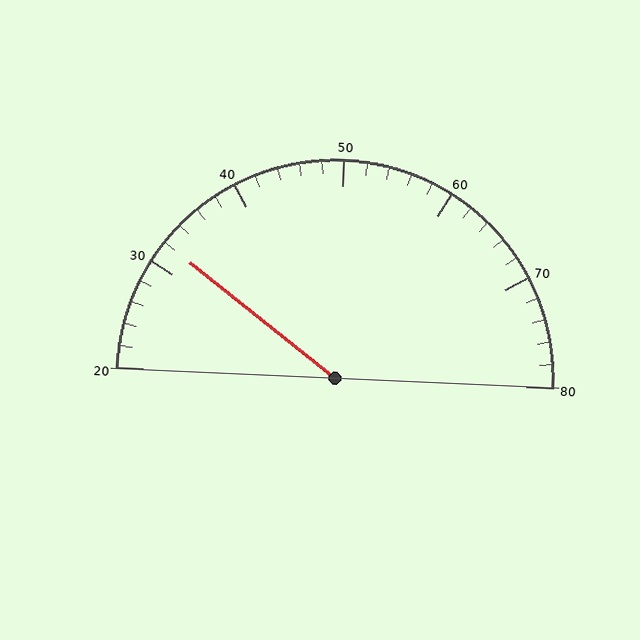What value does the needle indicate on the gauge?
The needle indicates approximately 32.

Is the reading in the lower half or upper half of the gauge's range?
The reading is in the lower half of the range (20 to 80).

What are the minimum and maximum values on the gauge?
The gauge ranges from 20 to 80.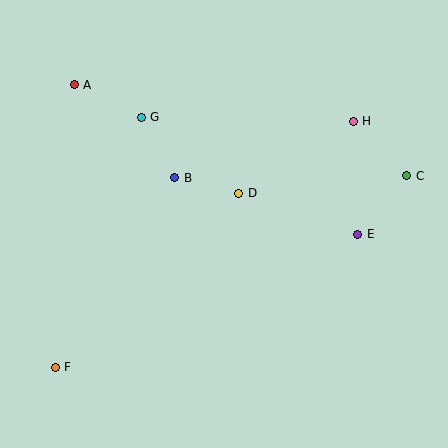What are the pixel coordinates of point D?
Point D is at (239, 193).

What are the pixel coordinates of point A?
Point A is at (74, 85).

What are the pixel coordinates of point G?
Point G is at (141, 117).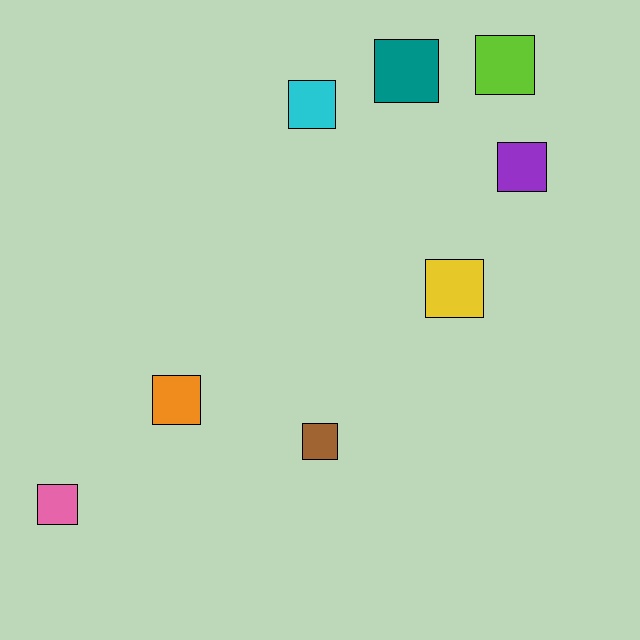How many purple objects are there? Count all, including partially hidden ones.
There is 1 purple object.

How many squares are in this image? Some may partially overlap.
There are 8 squares.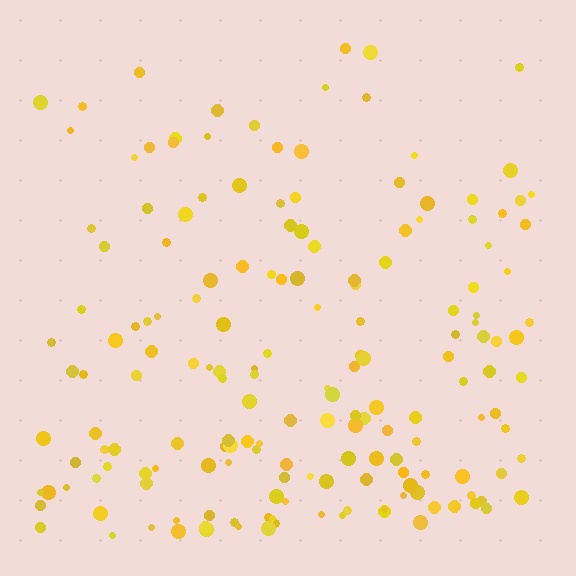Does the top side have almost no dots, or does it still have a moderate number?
Still a moderate number, just noticeably fewer than the bottom.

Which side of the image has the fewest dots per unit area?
The top.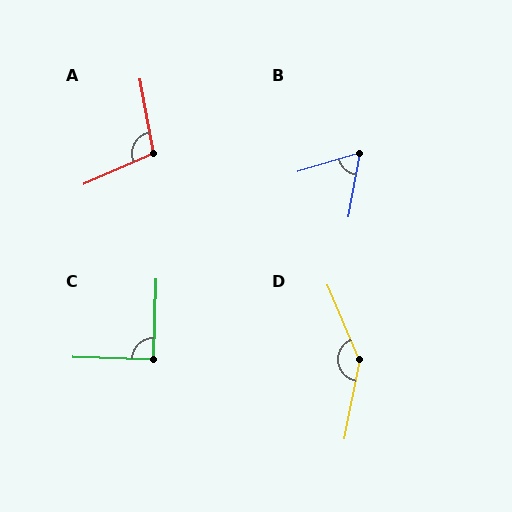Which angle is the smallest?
B, at approximately 63 degrees.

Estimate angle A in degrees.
Approximately 103 degrees.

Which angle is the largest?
D, at approximately 146 degrees.